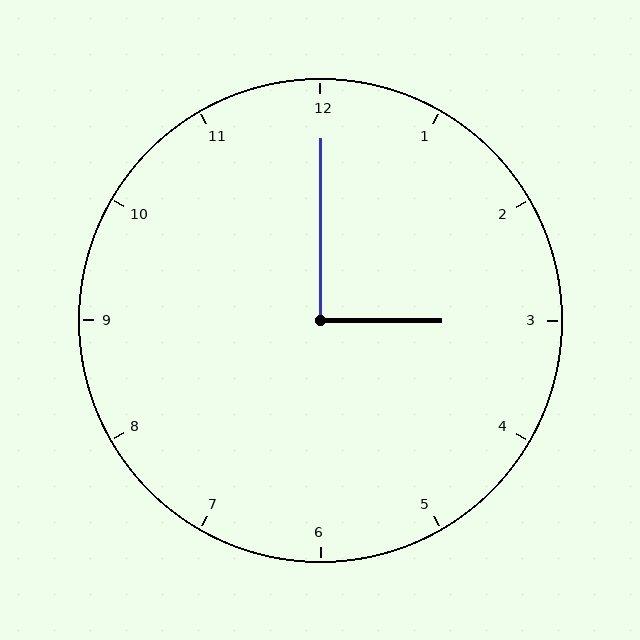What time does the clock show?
3:00.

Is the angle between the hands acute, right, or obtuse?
It is right.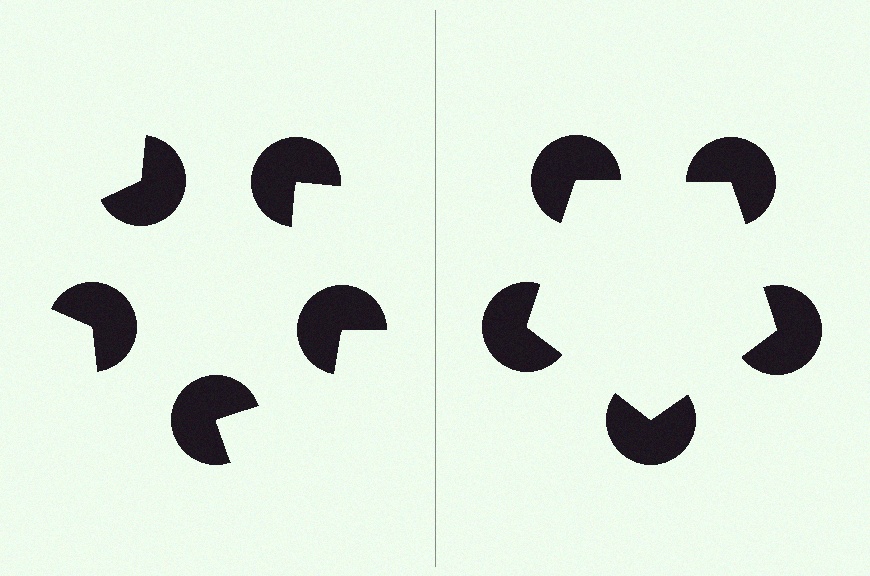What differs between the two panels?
The pac-man discs are positioned identically on both sides; only the wedge orientations differ. On the right they align to a pentagon; on the left they are misaligned.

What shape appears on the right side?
An illusory pentagon.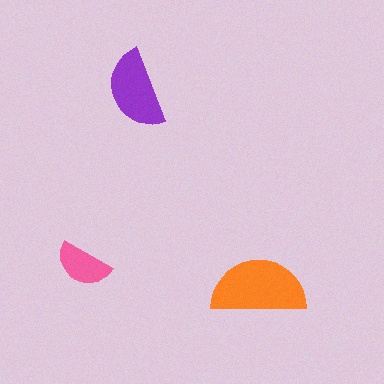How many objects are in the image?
There are 3 objects in the image.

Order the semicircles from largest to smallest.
the orange one, the purple one, the pink one.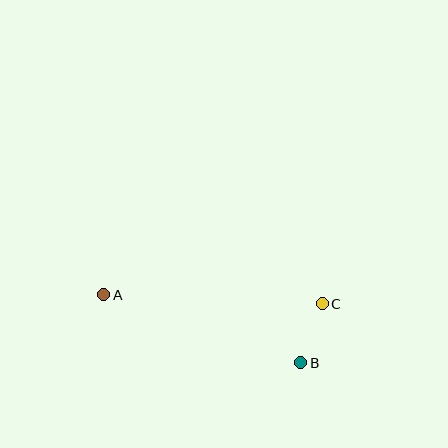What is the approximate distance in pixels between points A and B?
The distance between A and B is approximately 208 pixels.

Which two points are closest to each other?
Points B and C are closest to each other.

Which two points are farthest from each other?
Points A and C are farthest from each other.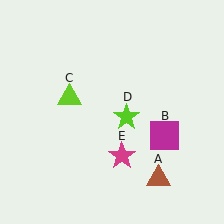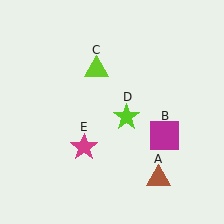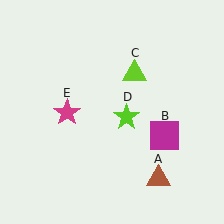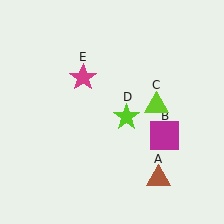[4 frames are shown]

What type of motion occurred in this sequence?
The lime triangle (object C), magenta star (object E) rotated clockwise around the center of the scene.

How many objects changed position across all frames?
2 objects changed position: lime triangle (object C), magenta star (object E).